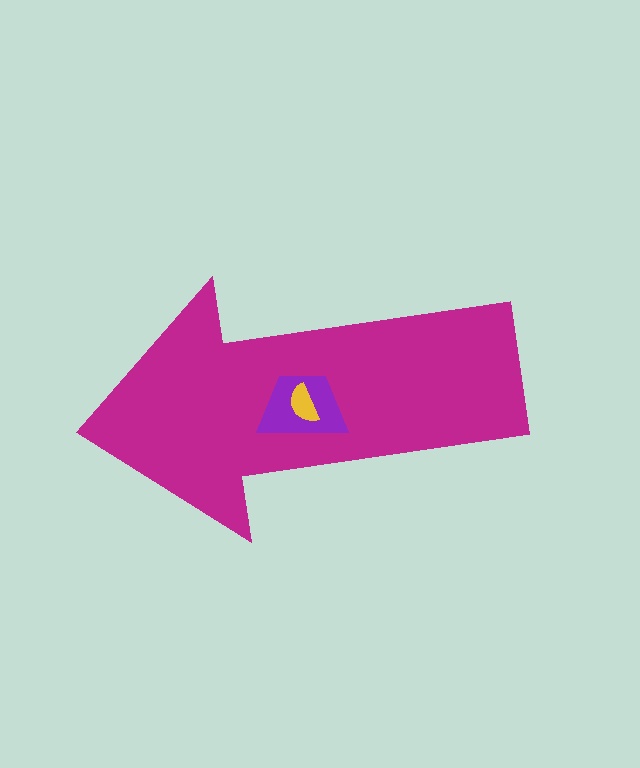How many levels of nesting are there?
3.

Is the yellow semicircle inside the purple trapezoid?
Yes.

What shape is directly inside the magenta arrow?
The purple trapezoid.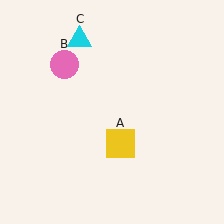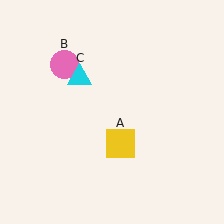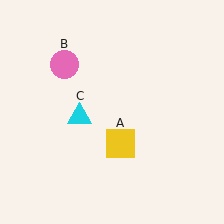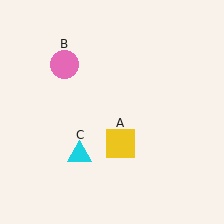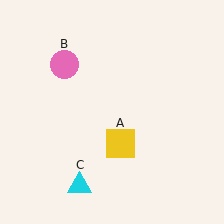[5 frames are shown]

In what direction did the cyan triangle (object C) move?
The cyan triangle (object C) moved down.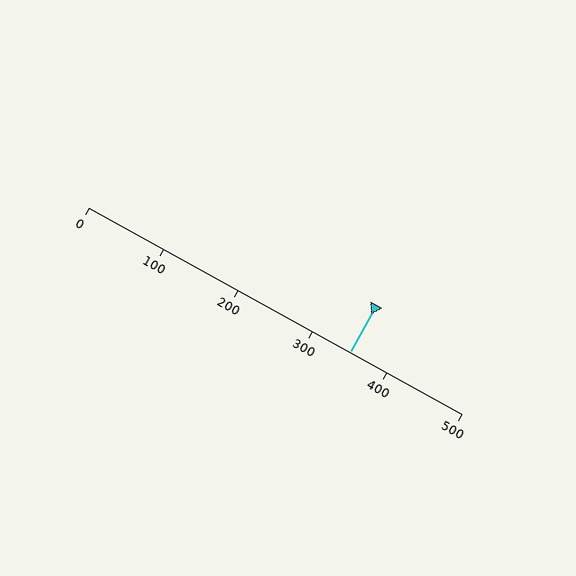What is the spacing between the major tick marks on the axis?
The major ticks are spaced 100 apart.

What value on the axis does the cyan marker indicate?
The marker indicates approximately 350.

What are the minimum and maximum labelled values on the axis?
The axis runs from 0 to 500.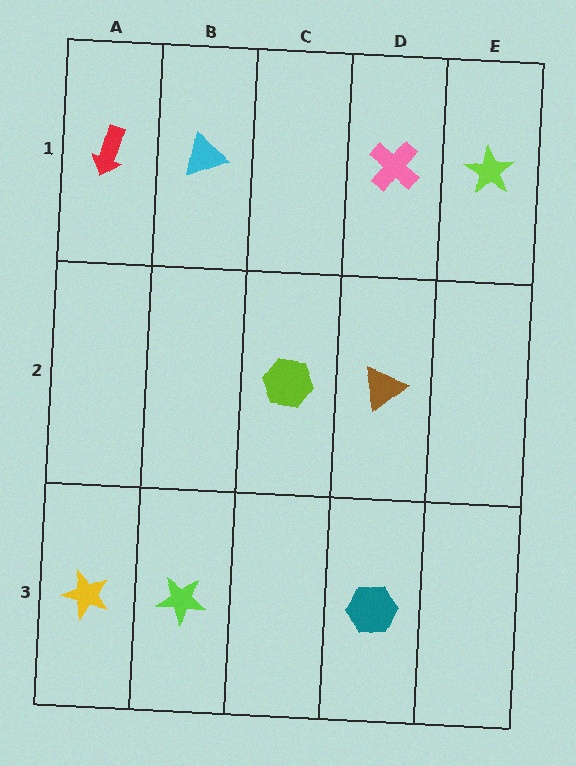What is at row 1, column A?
A red arrow.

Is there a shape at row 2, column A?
No, that cell is empty.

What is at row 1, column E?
A lime star.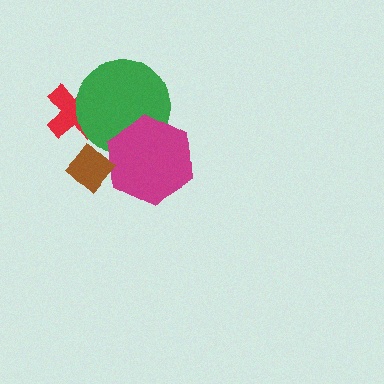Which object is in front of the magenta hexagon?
The brown diamond is in front of the magenta hexagon.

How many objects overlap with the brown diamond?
1 object overlaps with the brown diamond.